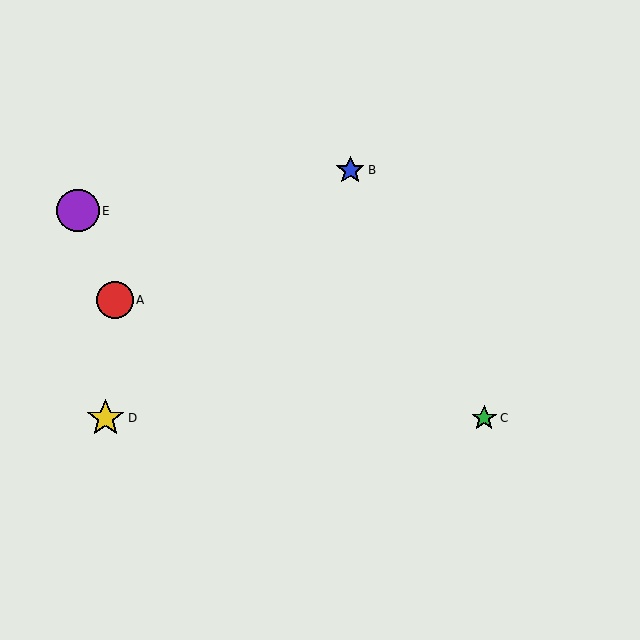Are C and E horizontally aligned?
No, C is at y≈418 and E is at y≈211.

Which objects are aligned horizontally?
Objects C, D are aligned horizontally.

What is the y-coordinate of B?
Object B is at y≈170.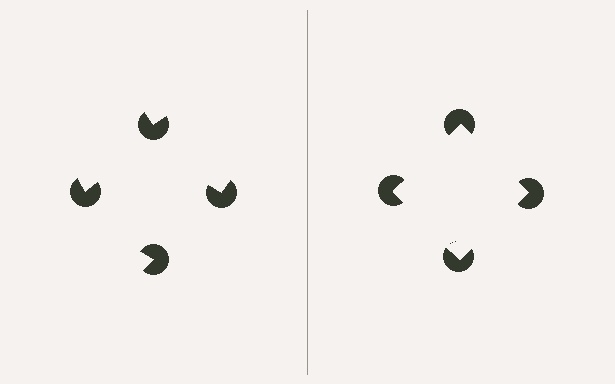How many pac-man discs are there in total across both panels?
8 — 4 on each side.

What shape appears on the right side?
An illusory square.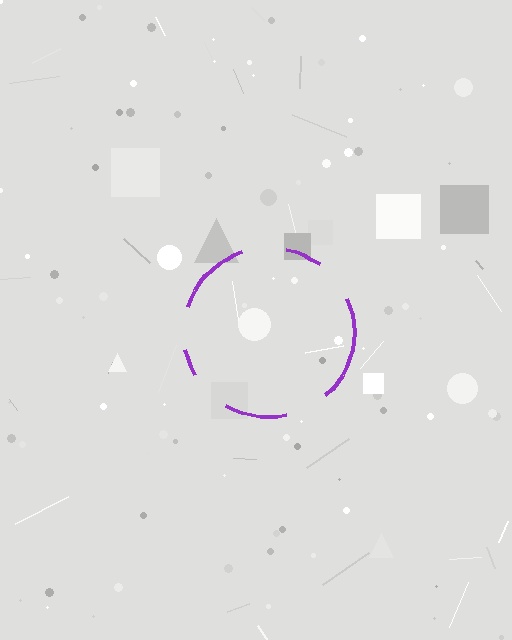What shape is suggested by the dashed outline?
The dashed outline suggests a circle.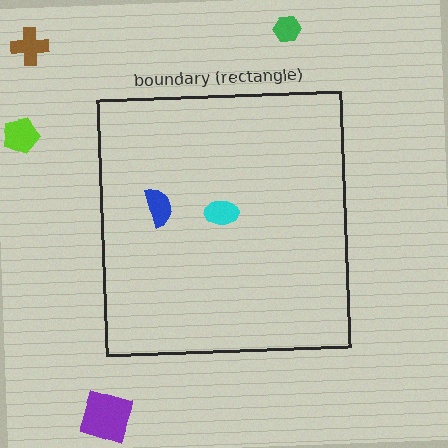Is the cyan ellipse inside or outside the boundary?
Inside.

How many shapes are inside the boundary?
2 inside, 4 outside.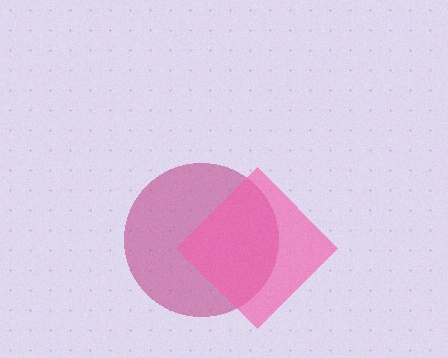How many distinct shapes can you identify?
There are 2 distinct shapes: a magenta circle, a pink diamond.